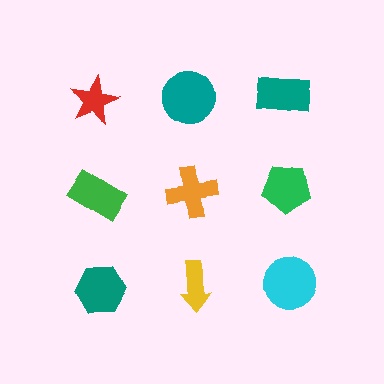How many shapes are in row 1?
3 shapes.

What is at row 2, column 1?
A green rectangle.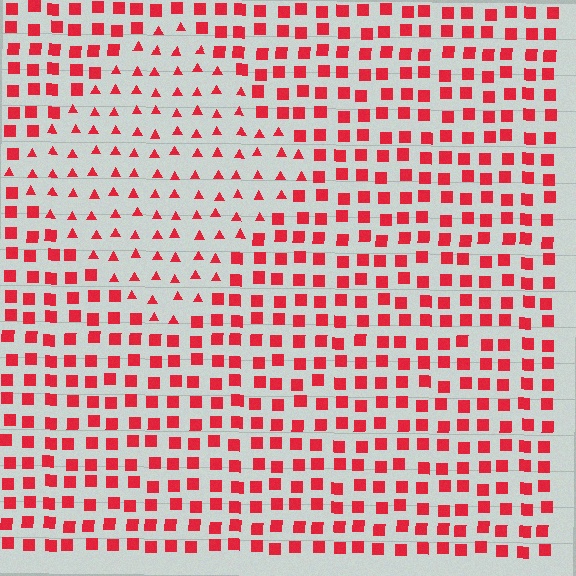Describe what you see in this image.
The image is filled with small red elements arranged in a uniform grid. A diamond-shaped region contains triangles, while the surrounding area contains squares. The boundary is defined purely by the change in element shape.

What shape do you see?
I see a diamond.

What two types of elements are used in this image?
The image uses triangles inside the diamond region and squares outside it.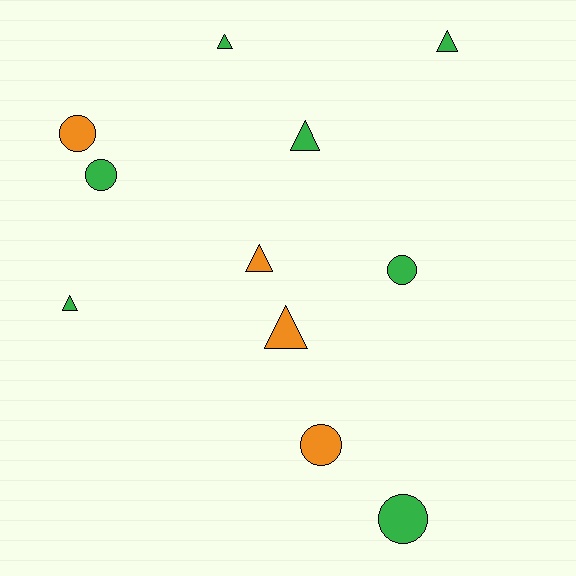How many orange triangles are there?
There are 2 orange triangles.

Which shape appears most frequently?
Triangle, with 6 objects.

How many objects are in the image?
There are 11 objects.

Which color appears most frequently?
Green, with 7 objects.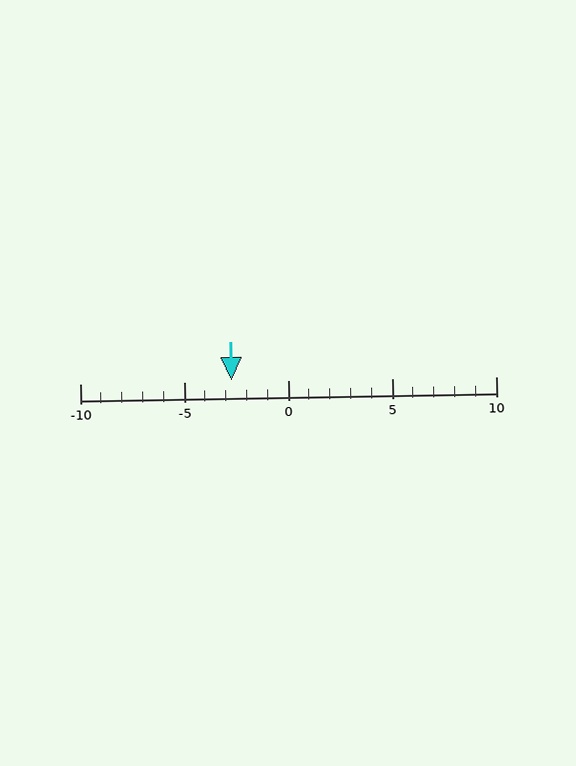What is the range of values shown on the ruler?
The ruler shows values from -10 to 10.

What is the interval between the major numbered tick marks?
The major tick marks are spaced 5 units apart.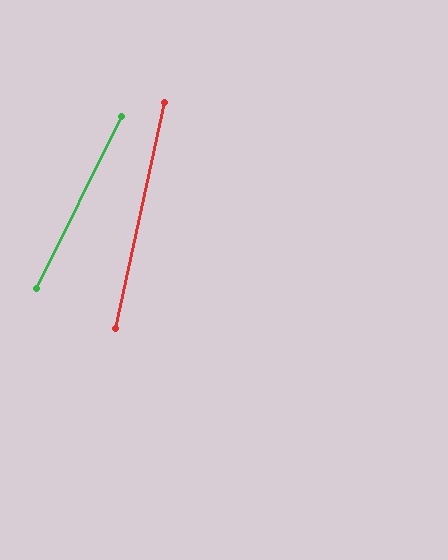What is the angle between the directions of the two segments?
Approximately 14 degrees.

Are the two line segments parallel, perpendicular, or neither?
Neither parallel nor perpendicular — they differ by about 14°.